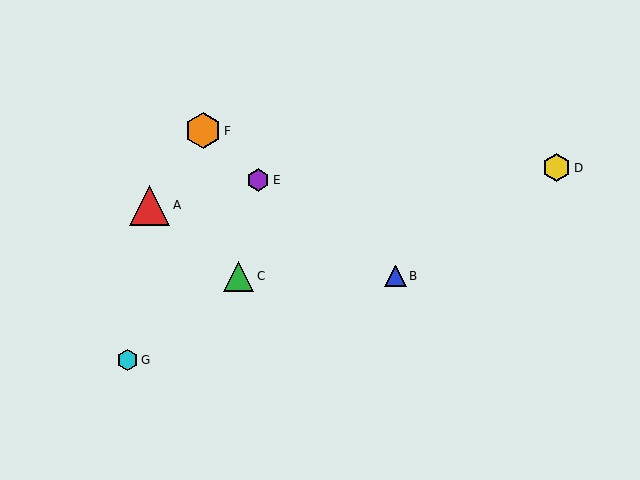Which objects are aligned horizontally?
Objects B, C are aligned horizontally.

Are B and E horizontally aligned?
No, B is at y≈276 and E is at y≈180.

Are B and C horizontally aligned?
Yes, both are at y≈276.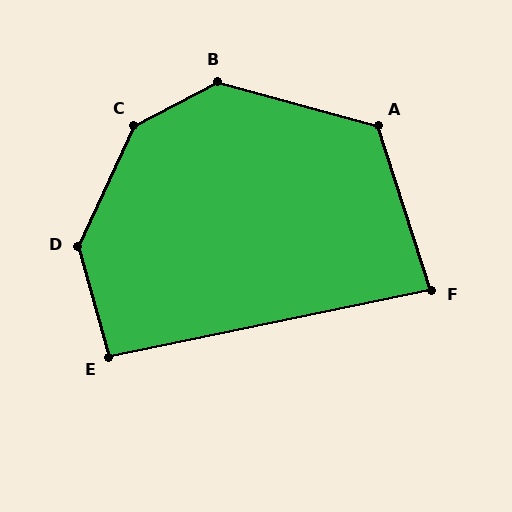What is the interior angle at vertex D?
Approximately 139 degrees (obtuse).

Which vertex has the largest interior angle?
C, at approximately 143 degrees.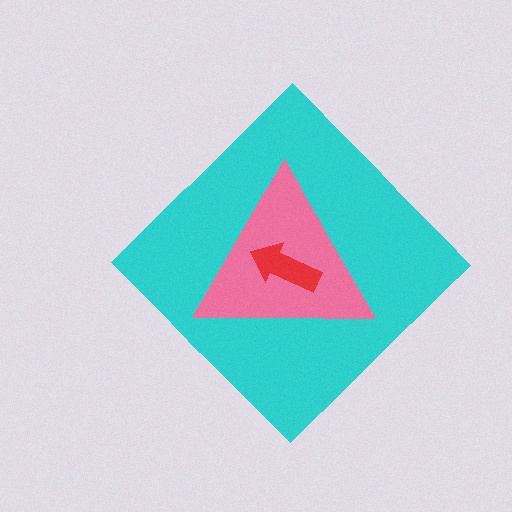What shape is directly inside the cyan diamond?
The pink triangle.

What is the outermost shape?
The cyan diamond.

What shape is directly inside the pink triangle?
The red arrow.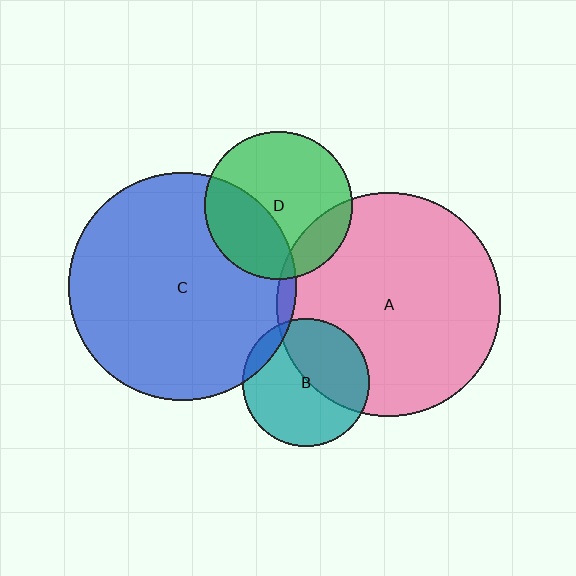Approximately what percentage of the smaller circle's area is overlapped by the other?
Approximately 10%.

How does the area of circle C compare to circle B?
Approximately 3.2 times.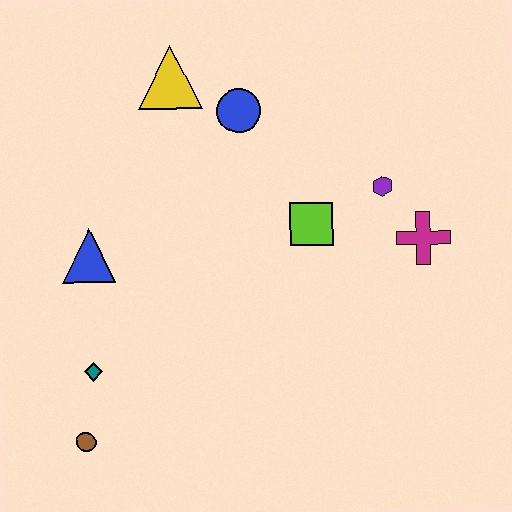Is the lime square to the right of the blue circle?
Yes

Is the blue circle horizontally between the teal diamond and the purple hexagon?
Yes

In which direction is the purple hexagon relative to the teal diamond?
The purple hexagon is to the right of the teal diamond.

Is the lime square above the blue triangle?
Yes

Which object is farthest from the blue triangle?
The magenta cross is farthest from the blue triangle.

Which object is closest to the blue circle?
The yellow triangle is closest to the blue circle.